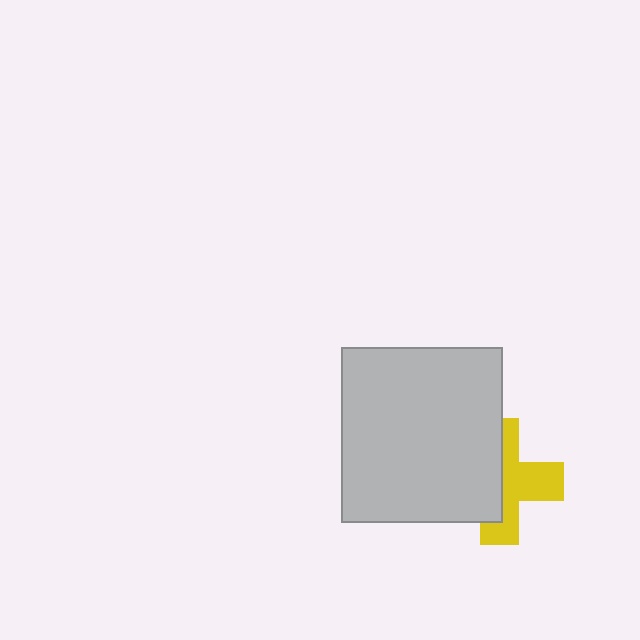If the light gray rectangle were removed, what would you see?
You would see the complete yellow cross.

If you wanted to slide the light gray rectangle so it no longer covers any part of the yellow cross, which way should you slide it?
Slide it left — that is the most direct way to separate the two shapes.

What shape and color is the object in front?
The object in front is a light gray rectangle.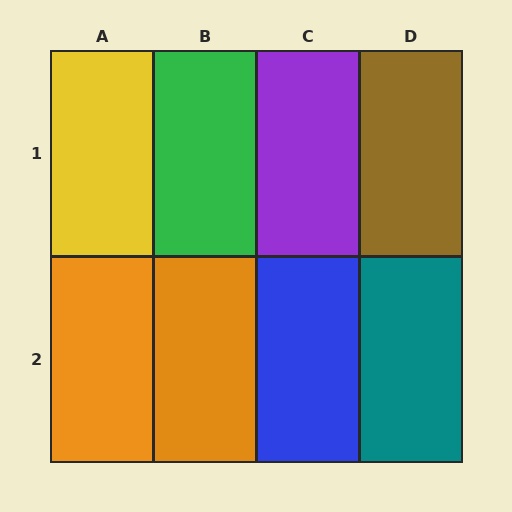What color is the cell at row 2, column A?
Orange.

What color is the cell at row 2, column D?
Teal.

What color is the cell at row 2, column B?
Orange.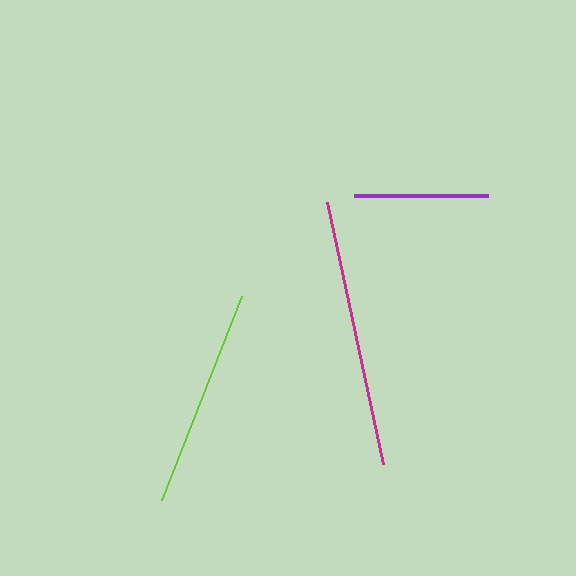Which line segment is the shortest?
The purple line is the shortest at approximately 134 pixels.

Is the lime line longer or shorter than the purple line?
The lime line is longer than the purple line.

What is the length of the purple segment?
The purple segment is approximately 134 pixels long.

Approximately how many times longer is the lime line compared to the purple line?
The lime line is approximately 1.6 times the length of the purple line.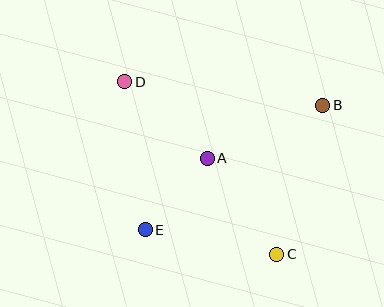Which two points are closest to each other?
Points A and E are closest to each other.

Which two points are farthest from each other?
Points C and D are farthest from each other.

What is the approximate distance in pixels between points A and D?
The distance between A and D is approximately 113 pixels.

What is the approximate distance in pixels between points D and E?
The distance between D and E is approximately 150 pixels.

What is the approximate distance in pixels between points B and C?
The distance between B and C is approximately 156 pixels.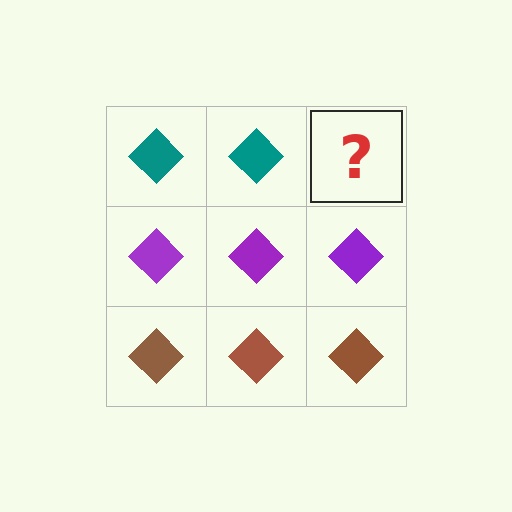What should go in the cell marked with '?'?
The missing cell should contain a teal diamond.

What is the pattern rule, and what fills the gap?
The rule is that each row has a consistent color. The gap should be filled with a teal diamond.